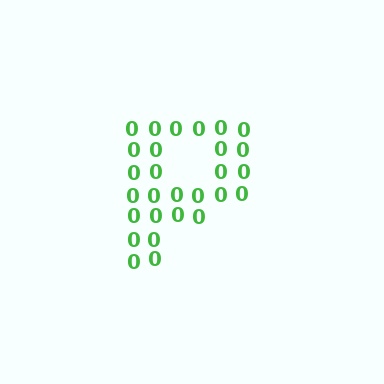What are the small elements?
The small elements are digit 0's.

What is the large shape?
The large shape is the letter P.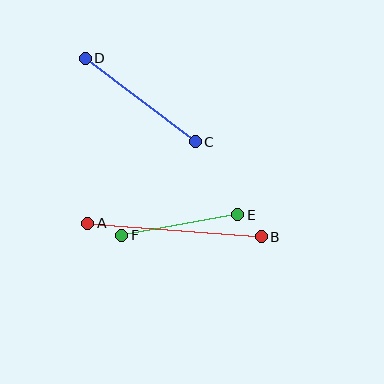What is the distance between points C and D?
The distance is approximately 138 pixels.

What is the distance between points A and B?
The distance is approximately 174 pixels.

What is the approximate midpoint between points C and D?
The midpoint is at approximately (140, 100) pixels.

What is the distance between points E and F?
The distance is approximately 118 pixels.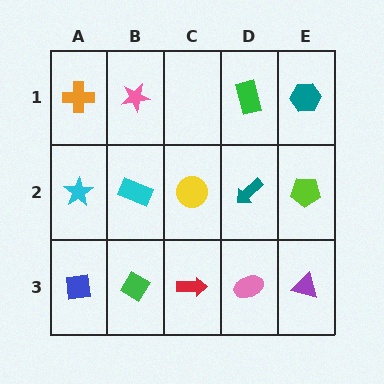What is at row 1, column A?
An orange cross.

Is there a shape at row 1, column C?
No, that cell is empty.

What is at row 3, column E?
A purple triangle.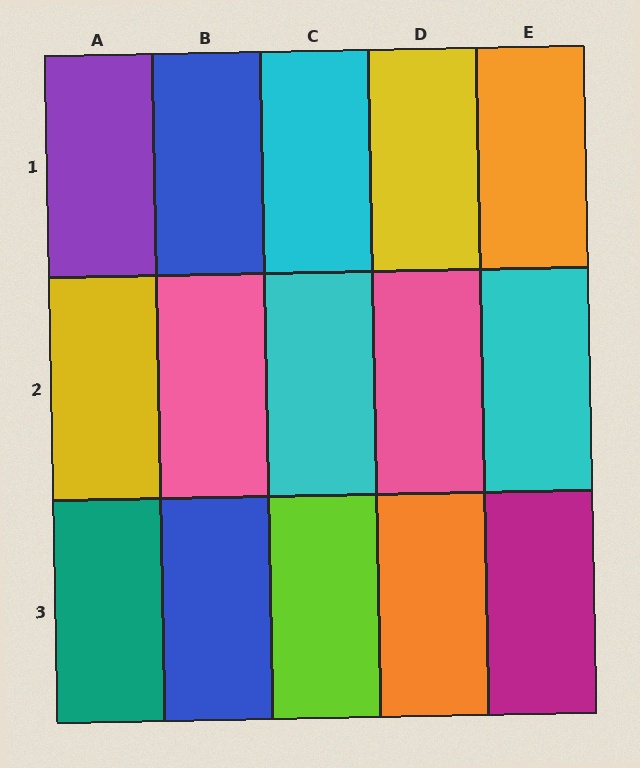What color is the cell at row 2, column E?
Cyan.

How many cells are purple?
1 cell is purple.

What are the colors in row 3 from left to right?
Teal, blue, lime, orange, magenta.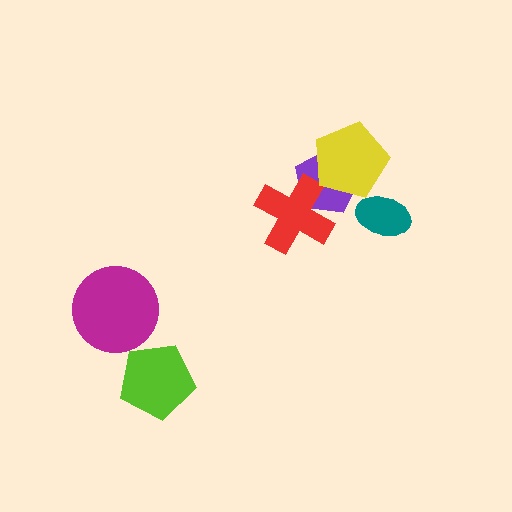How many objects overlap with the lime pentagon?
0 objects overlap with the lime pentagon.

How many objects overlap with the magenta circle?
0 objects overlap with the magenta circle.